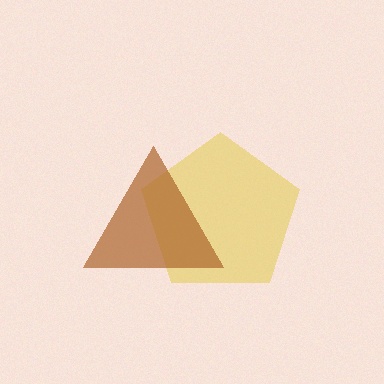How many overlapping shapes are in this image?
There are 2 overlapping shapes in the image.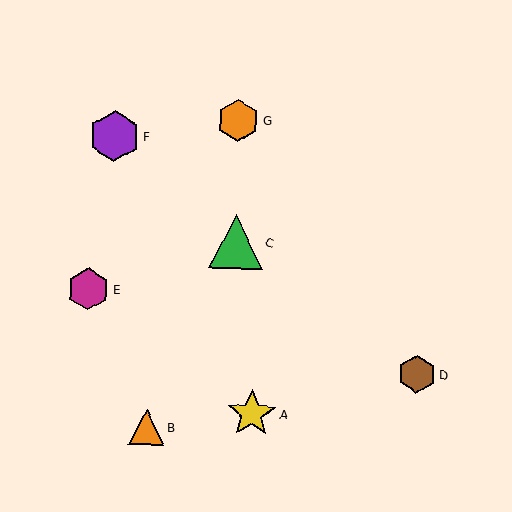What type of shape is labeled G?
Shape G is an orange hexagon.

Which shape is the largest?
The green triangle (labeled C) is the largest.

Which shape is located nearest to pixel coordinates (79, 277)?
The magenta hexagon (labeled E) at (88, 289) is nearest to that location.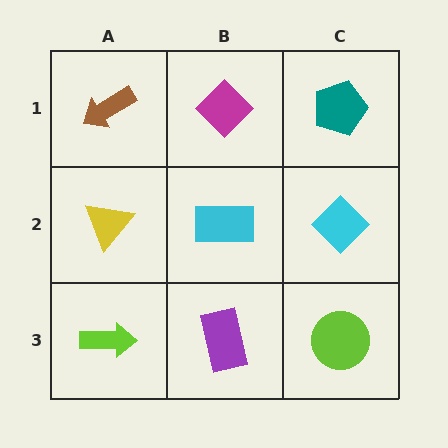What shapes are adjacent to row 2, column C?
A teal pentagon (row 1, column C), a lime circle (row 3, column C), a cyan rectangle (row 2, column B).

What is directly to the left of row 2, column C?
A cyan rectangle.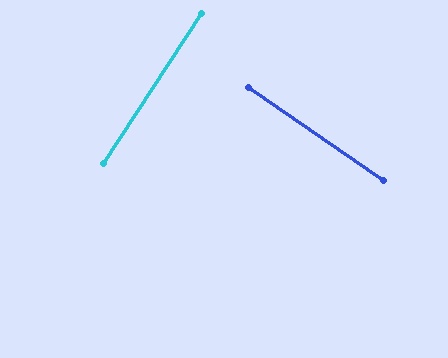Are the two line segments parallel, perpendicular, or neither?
Perpendicular — they meet at approximately 89°.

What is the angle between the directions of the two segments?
Approximately 89 degrees.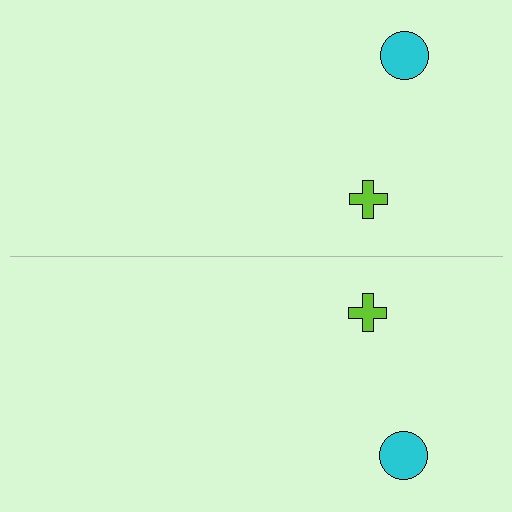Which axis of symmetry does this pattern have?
The pattern has a horizontal axis of symmetry running through the center of the image.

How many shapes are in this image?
There are 4 shapes in this image.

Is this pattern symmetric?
Yes, this pattern has bilateral (reflection) symmetry.